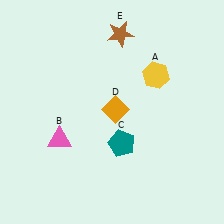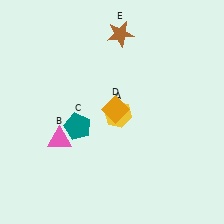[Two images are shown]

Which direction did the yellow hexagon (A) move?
The yellow hexagon (A) moved down.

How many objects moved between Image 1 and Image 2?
2 objects moved between the two images.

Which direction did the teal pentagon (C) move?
The teal pentagon (C) moved left.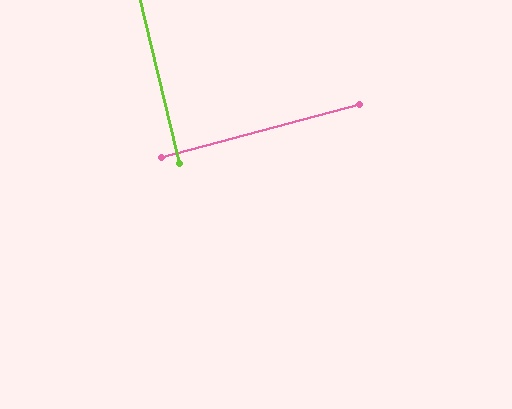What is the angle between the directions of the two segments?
Approximately 88 degrees.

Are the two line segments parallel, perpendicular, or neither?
Perpendicular — they meet at approximately 88°.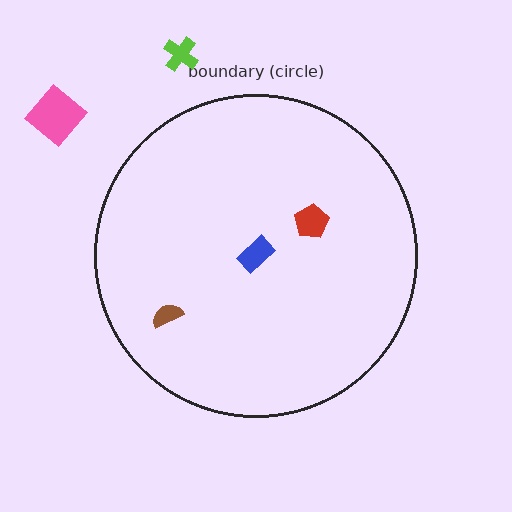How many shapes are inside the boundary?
3 inside, 2 outside.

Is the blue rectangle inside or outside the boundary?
Inside.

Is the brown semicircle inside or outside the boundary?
Inside.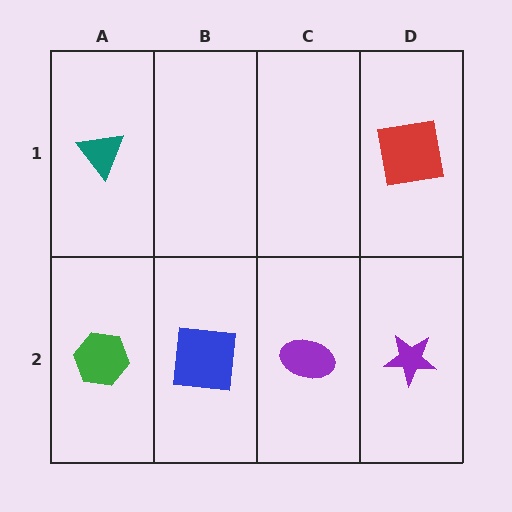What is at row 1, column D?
A red square.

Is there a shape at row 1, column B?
No, that cell is empty.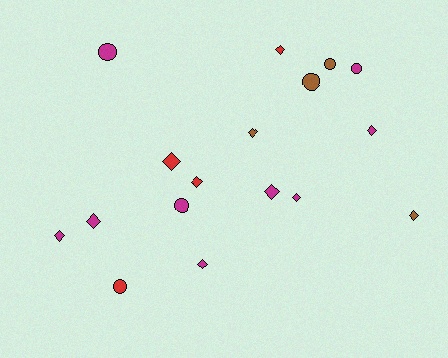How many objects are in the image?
There are 17 objects.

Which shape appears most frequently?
Diamond, with 11 objects.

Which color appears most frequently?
Magenta, with 9 objects.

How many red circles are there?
There is 1 red circle.